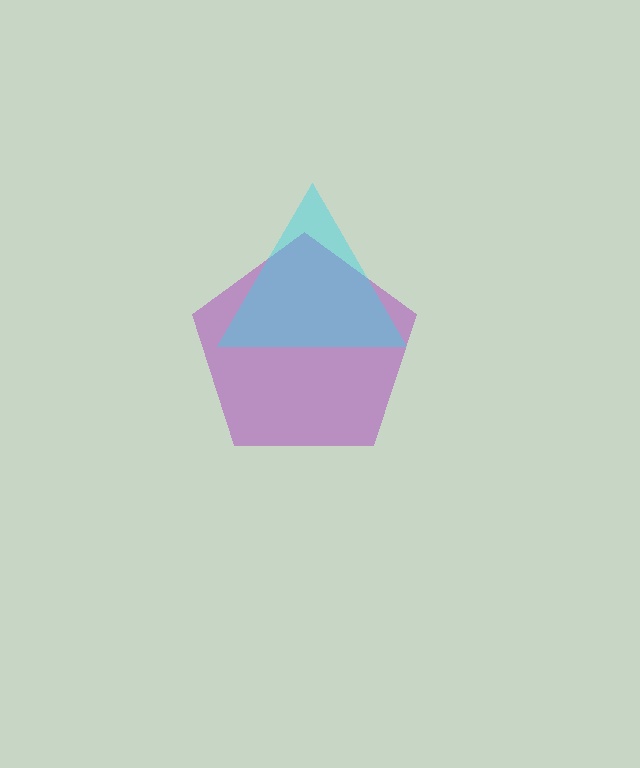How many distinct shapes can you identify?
There are 2 distinct shapes: a purple pentagon, a cyan triangle.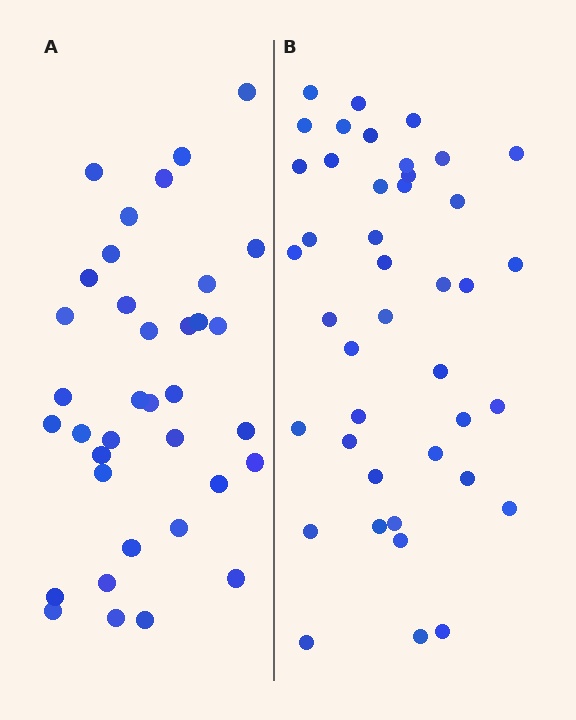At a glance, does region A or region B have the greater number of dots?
Region B (the right region) has more dots.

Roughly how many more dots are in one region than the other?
Region B has about 6 more dots than region A.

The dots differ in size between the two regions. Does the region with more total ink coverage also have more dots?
No. Region A has more total ink coverage because its dots are larger, but region B actually contains more individual dots. Total area can be misleading — the number of items is what matters here.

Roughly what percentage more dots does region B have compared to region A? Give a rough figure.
About 15% more.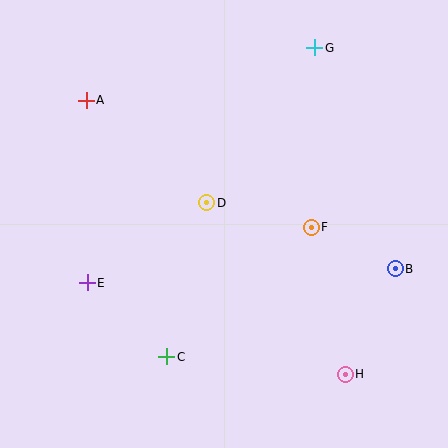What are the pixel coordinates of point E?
Point E is at (87, 283).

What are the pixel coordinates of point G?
Point G is at (315, 48).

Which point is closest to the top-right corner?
Point G is closest to the top-right corner.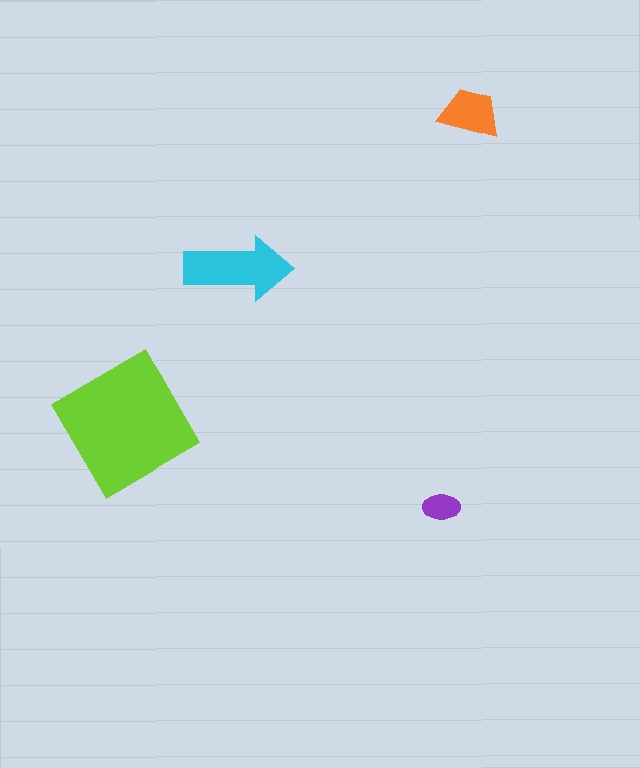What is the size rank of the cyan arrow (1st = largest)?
2nd.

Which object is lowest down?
The purple ellipse is bottommost.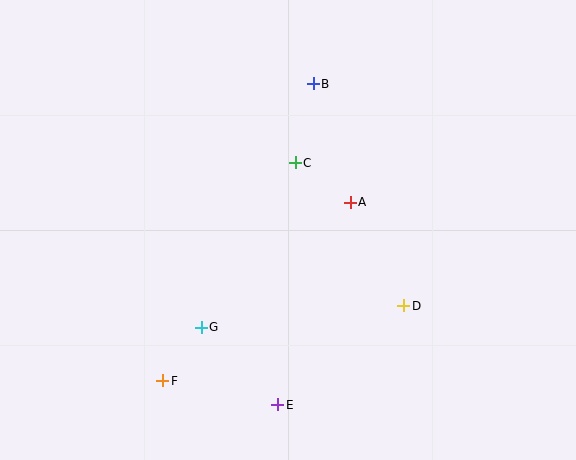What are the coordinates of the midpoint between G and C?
The midpoint between G and C is at (248, 245).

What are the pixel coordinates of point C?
Point C is at (295, 163).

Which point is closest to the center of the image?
Point C at (295, 163) is closest to the center.